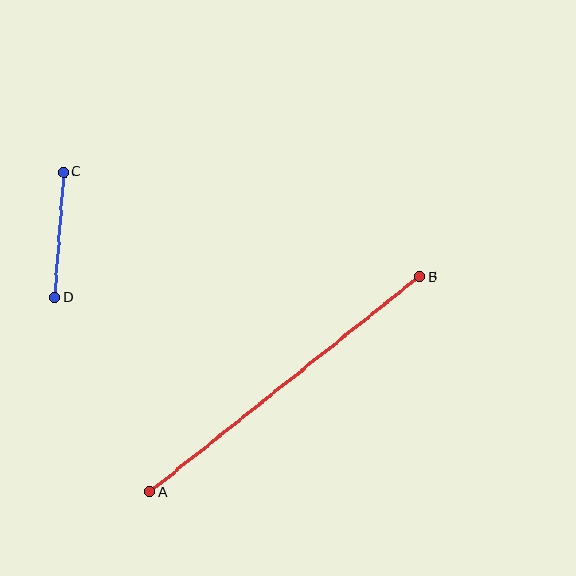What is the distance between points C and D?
The distance is approximately 126 pixels.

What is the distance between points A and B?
The distance is approximately 345 pixels.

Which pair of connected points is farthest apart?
Points A and B are farthest apart.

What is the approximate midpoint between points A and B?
The midpoint is at approximately (285, 385) pixels.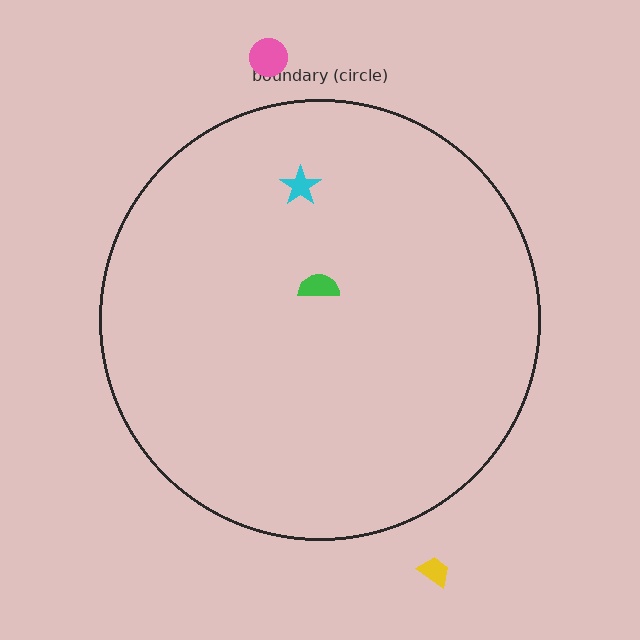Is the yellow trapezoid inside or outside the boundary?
Outside.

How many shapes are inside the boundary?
2 inside, 2 outside.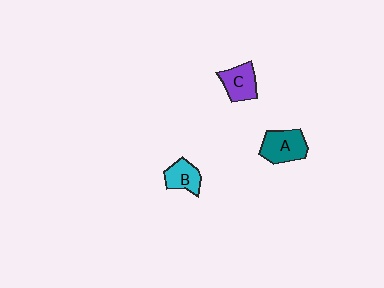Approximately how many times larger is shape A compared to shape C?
Approximately 1.2 times.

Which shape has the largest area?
Shape A (teal).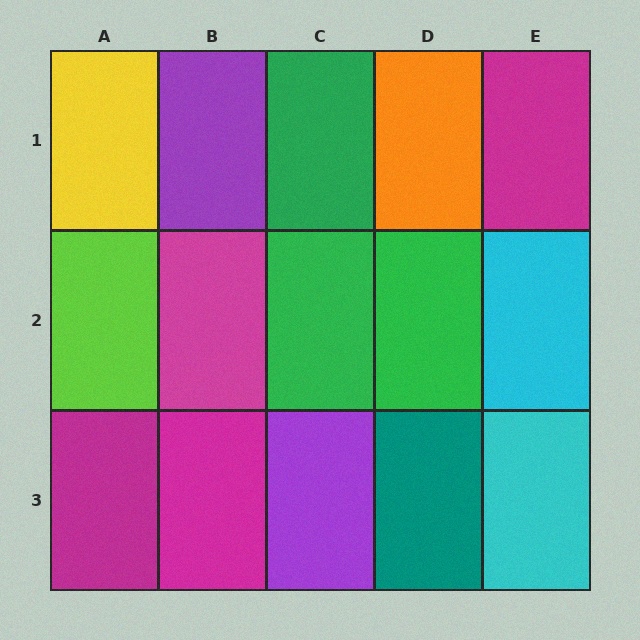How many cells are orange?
1 cell is orange.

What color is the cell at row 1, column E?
Magenta.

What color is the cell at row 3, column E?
Cyan.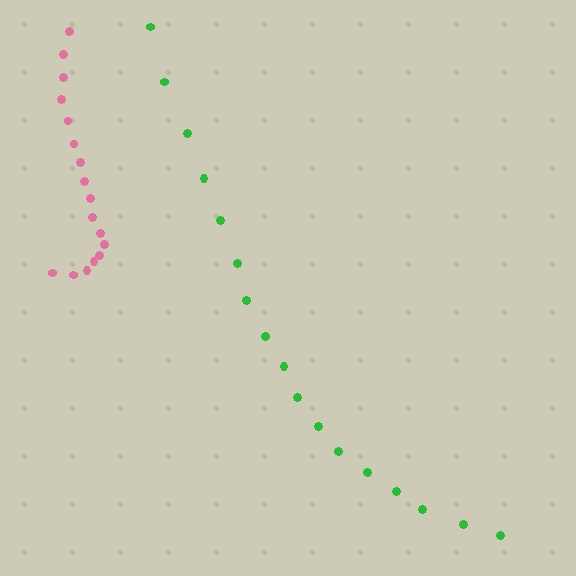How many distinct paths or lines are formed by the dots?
There are 2 distinct paths.